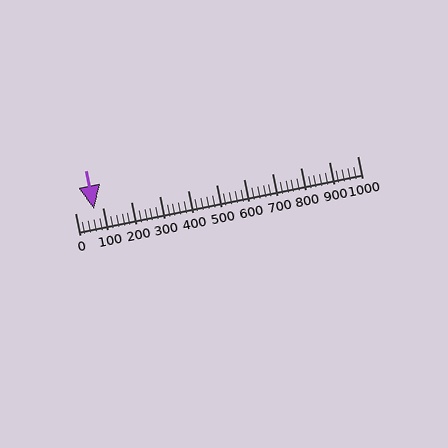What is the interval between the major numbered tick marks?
The major tick marks are spaced 100 units apart.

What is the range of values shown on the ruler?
The ruler shows values from 0 to 1000.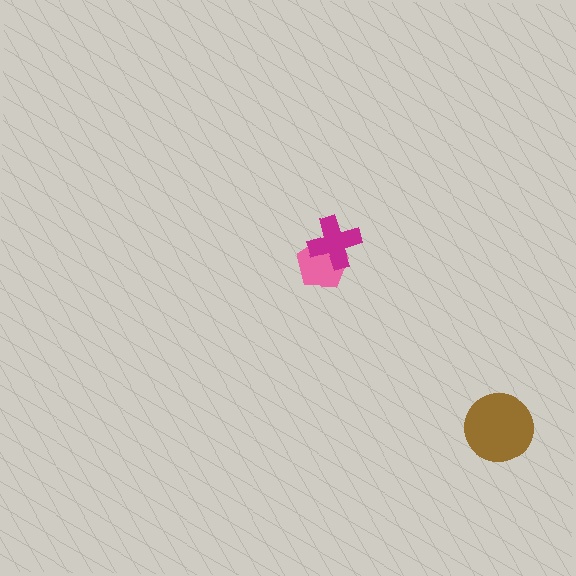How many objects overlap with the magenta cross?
1 object overlaps with the magenta cross.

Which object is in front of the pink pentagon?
The magenta cross is in front of the pink pentagon.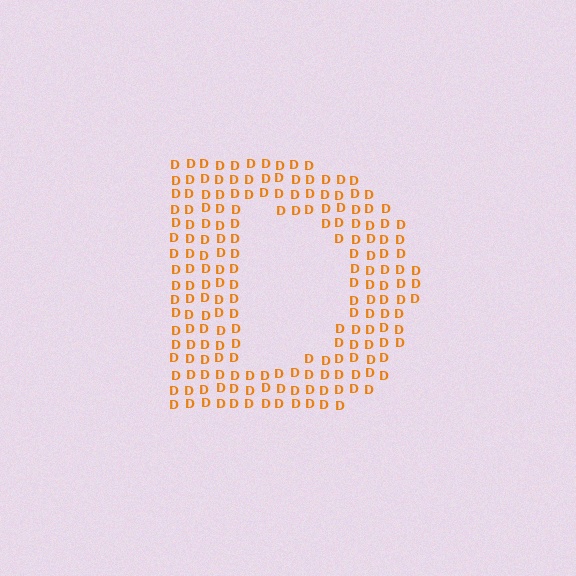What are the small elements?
The small elements are letter D's.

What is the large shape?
The large shape is the letter D.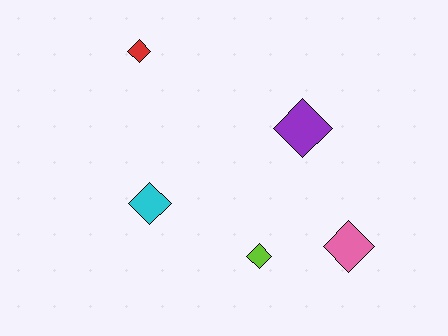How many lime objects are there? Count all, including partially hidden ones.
There is 1 lime object.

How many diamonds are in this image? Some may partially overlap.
There are 5 diamonds.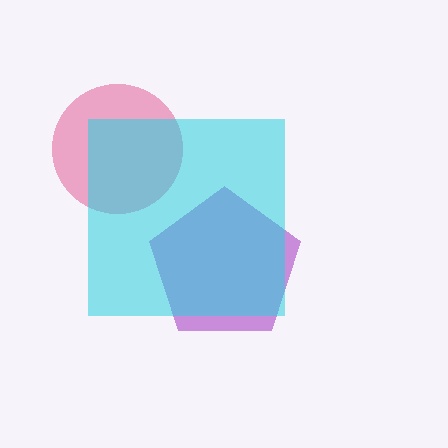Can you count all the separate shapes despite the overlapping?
Yes, there are 3 separate shapes.